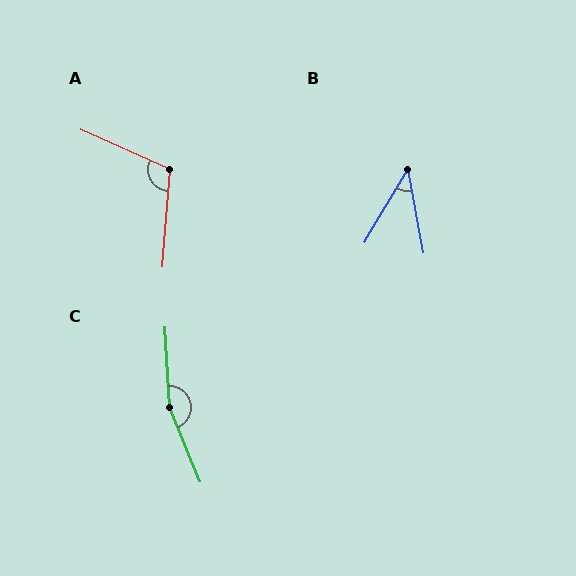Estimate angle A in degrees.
Approximately 110 degrees.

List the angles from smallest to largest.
B (41°), A (110°), C (161°).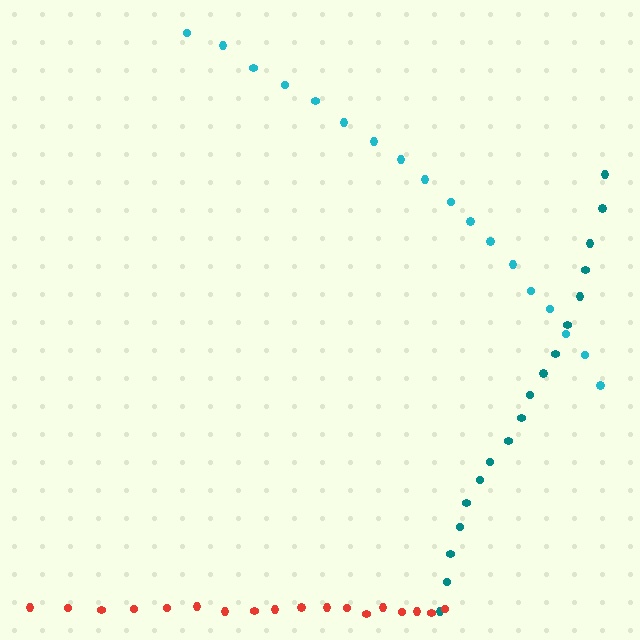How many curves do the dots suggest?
There are 3 distinct paths.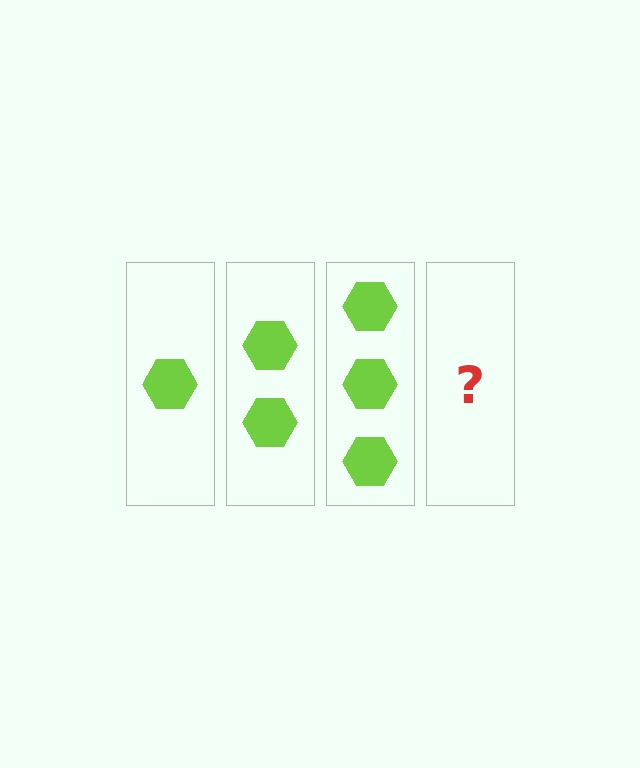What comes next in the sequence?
The next element should be 4 hexagons.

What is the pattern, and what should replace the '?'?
The pattern is that each step adds one more hexagon. The '?' should be 4 hexagons.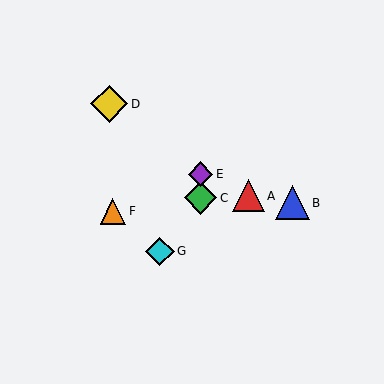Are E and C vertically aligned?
Yes, both are at x≈200.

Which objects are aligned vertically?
Objects C, E are aligned vertically.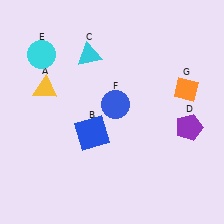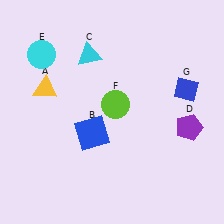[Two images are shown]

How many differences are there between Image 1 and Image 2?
There are 2 differences between the two images.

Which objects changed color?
F changed from blue to lime. G changed from orange to blue.